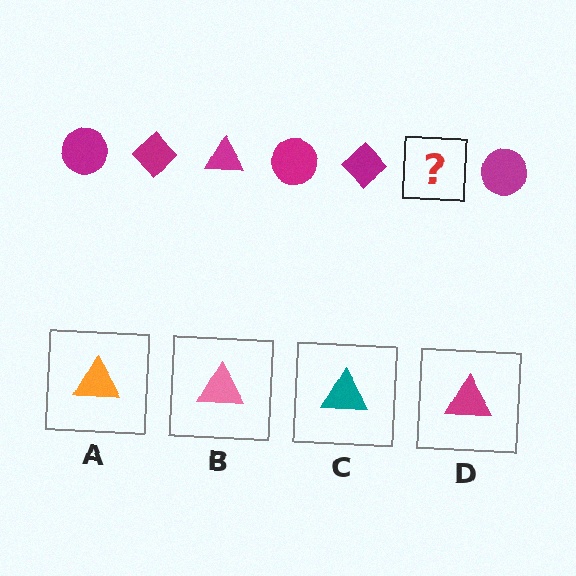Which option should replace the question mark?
Option D.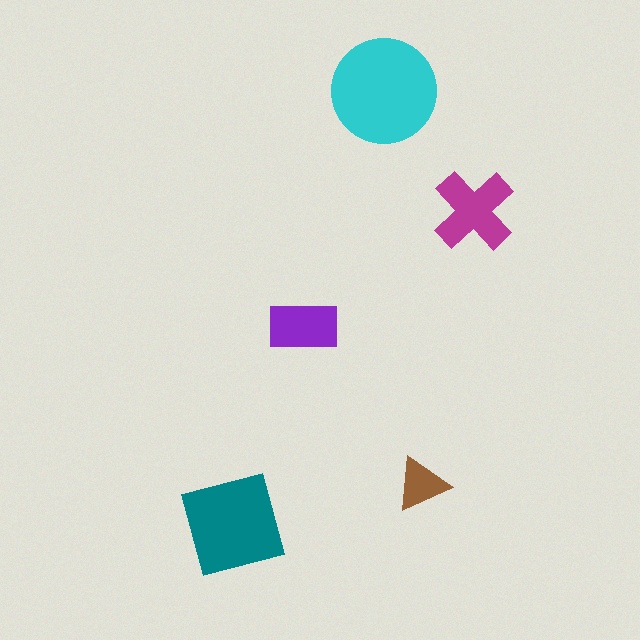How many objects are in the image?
There are 5 objects in the image.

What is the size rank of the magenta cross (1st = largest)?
3rd.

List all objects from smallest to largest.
The brown triangle, the purple rectangle, the magenta cross, the teal square, the cyan circle.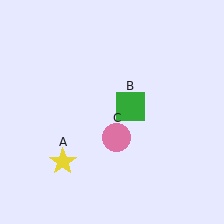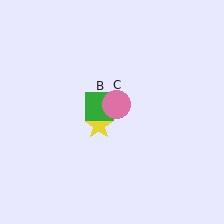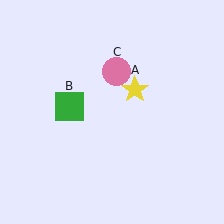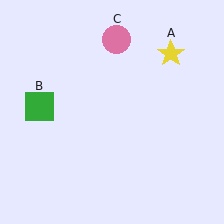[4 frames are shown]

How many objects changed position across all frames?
3 objects changed position: yellow star (object A), green square (object B), pink circle (object C).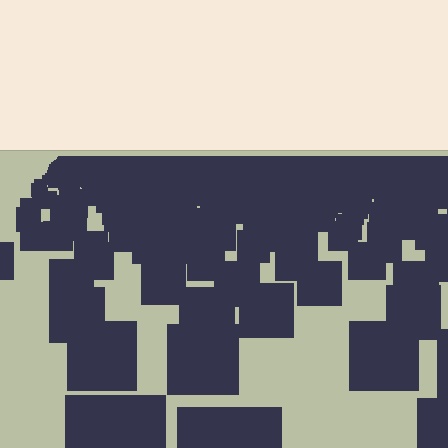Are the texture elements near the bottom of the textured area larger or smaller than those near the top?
Larger. Near the bottom, elements are closer to the viewer and appear at a bigger on-screen size.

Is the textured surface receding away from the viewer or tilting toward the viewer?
The surface is receding away from the viewer. Texture elements get smaller and denser toward the top.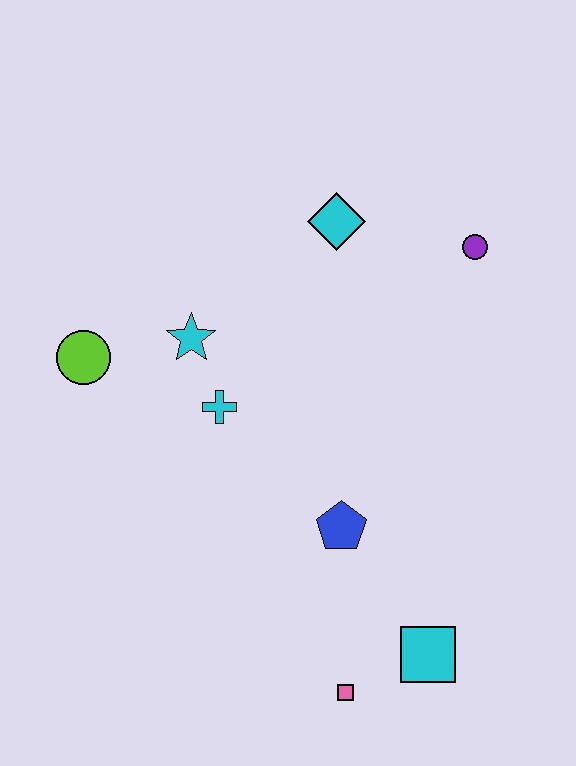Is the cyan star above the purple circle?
No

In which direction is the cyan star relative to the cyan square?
The cyan star is above the cyan square.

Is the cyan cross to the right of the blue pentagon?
No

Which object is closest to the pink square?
The cyan square is closest to the pink square.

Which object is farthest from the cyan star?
The cyan square is farthest from the cyan star.